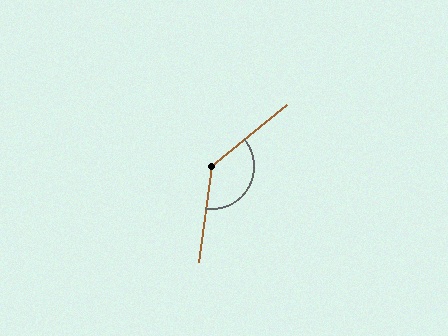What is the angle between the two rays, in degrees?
Approximately 137 degrees.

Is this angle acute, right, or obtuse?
It is obtuse.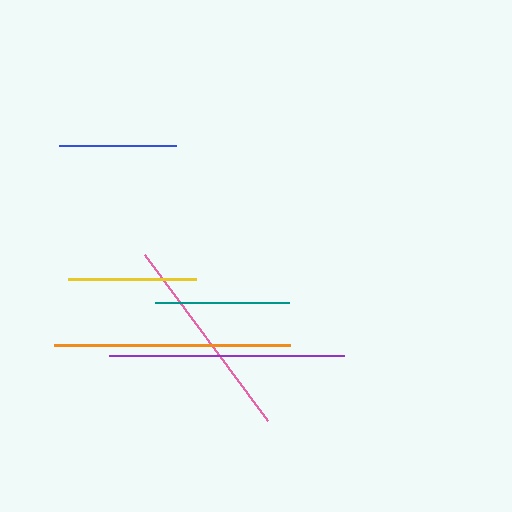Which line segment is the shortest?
The blue line is the shortest at approximately 118 pixels.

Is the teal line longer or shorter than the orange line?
The orange line is longer than the teal line.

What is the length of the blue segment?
The blue segment is approximately 118 pixels long.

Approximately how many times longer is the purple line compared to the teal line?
The purple line is approximately 1.7 times the length of the teal line.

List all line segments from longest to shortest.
From longest to shortest: orange, purple, pink, teal, yellow, blue.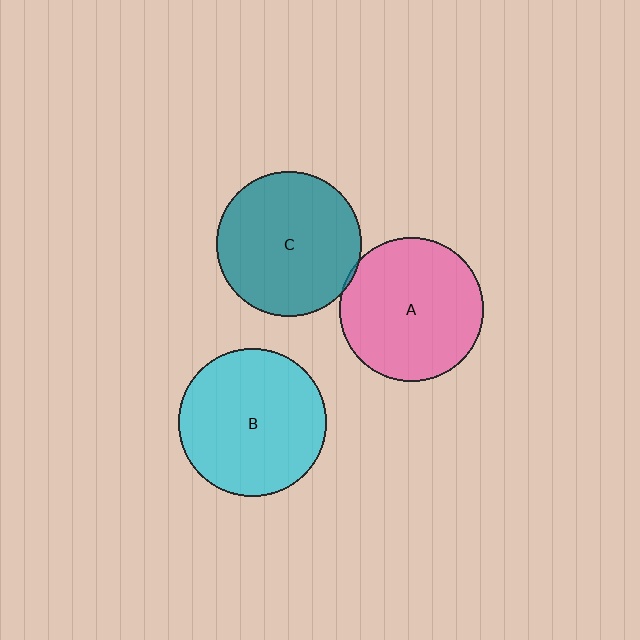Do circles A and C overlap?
Yes.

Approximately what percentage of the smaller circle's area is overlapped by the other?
Approximately 5%.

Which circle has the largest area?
Circle B (cyan).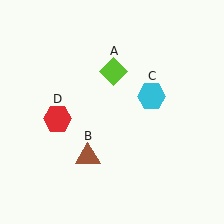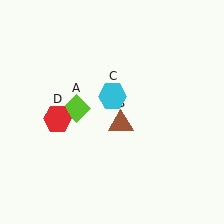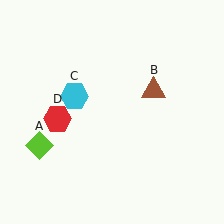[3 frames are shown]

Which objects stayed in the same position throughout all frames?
Red hexagon (object D) remained stationary.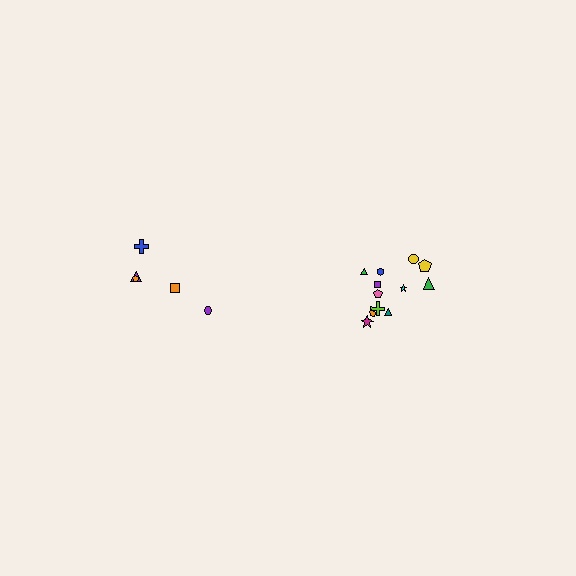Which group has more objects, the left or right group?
The right group.